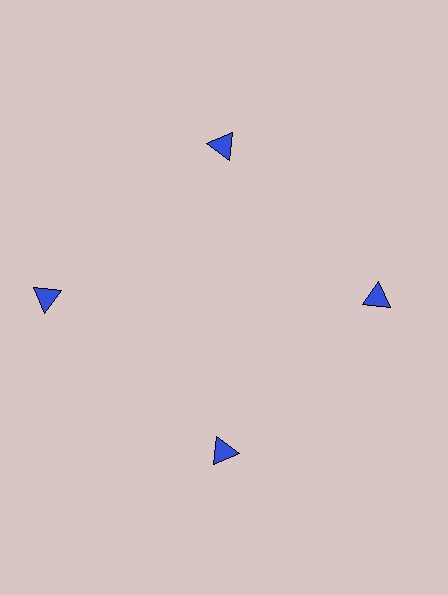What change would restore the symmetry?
The symmetry would be restored by moving it inward, back onto the ring so that all 4 triangles sit at equal angles and equal distance from the center.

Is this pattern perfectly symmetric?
No. The 4 blue triangles are arranged in a ring, but one element near the 9 o'clock position is pushed outward from the center, breaking the 4-fold rotational symmetry.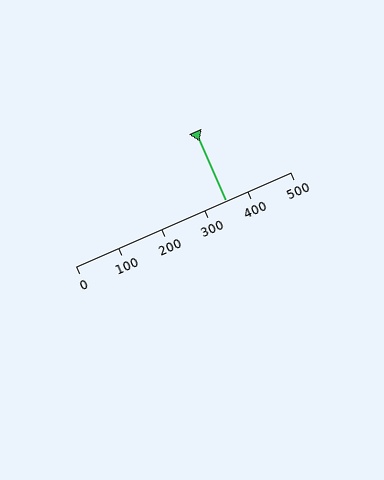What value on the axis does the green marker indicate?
The marker indicates approximately 350.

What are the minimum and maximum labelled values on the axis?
The axis runs from 0 to 500.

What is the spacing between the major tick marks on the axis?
The major ticks are spaced 100 apart.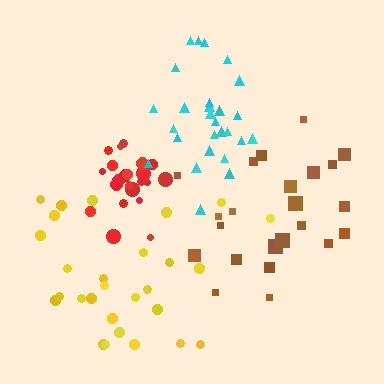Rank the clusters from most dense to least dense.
red, cyan, brown, yellow.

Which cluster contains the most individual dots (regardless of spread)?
Cyan (28).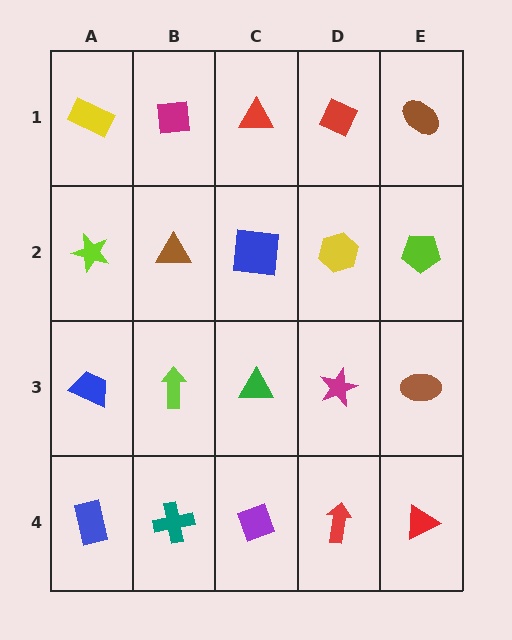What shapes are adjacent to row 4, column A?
A blue trapezoid (row 3, column A), a teal cross (row 4, column B).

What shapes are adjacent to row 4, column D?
A magenta star (row 3, column D), a purple diamond (row 4, column C), a red triangle (row 4, column E).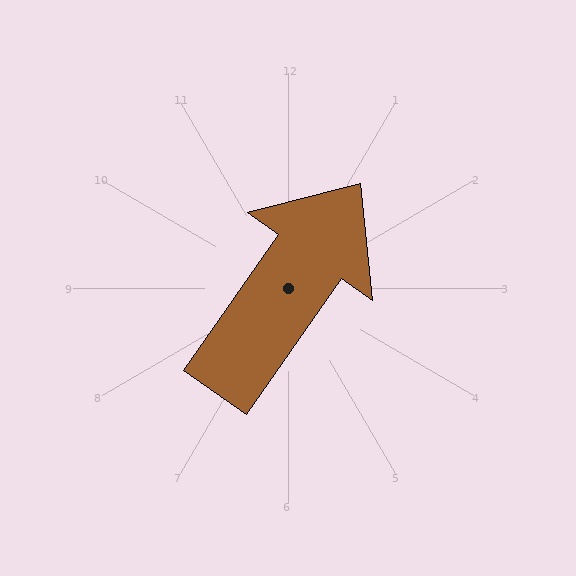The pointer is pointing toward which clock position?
Roughly 1 o'clock.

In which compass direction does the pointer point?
Northeast.